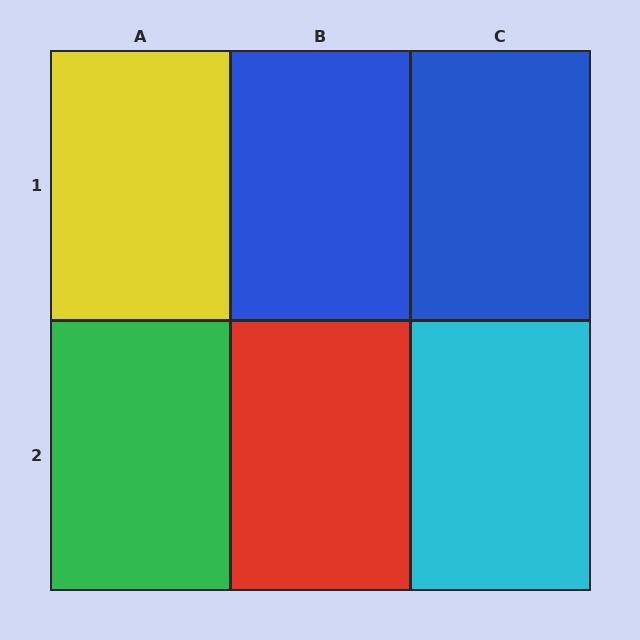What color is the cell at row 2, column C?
Cyan.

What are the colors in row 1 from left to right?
Yellow, blue, blue.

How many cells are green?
1 cell is green.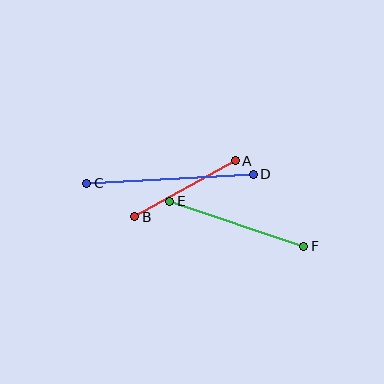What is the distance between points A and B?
The distance is approximately 115 pixels.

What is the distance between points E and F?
The distance is approximately 141 pixels.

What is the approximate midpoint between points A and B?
The midpoint is at approximately (185, 189) pixels.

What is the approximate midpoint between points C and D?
The midpoint is at approximately (170, 179) pixels.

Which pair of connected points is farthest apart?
Points C and D are farthest apart.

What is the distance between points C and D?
The distance is approximately 167 pixels.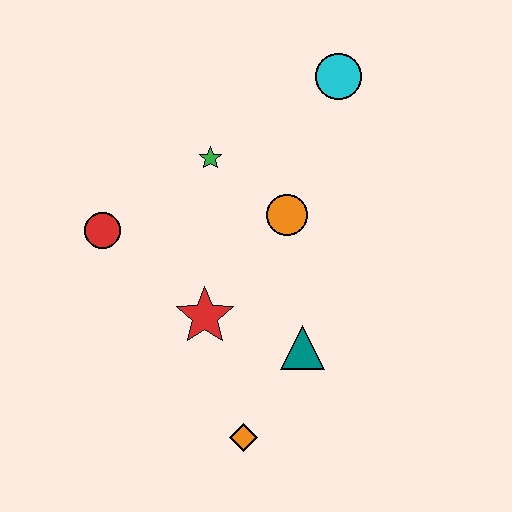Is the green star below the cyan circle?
Yes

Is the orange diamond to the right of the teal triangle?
No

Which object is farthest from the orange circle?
The orange diamond is farthest from the orange circle.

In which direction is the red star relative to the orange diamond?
The red star is above the orange diamond.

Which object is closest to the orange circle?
The green star is closest to the orange circle.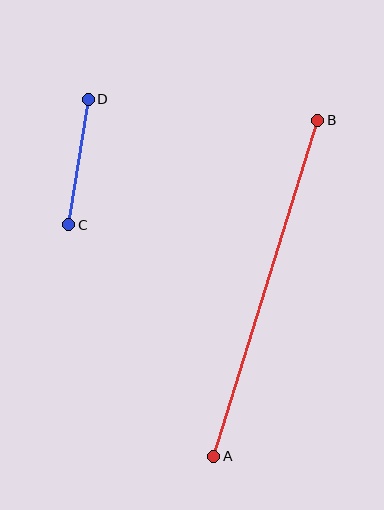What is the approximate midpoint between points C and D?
The midpoint is at approximately (79, 162) pixels.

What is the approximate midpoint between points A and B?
The midpoint is at approximately (266, 288) pixels.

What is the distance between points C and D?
The distance is approximately 127 pixels.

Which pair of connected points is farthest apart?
Points A and B are farthest apart.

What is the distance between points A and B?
The distance is approximately 352 pixels.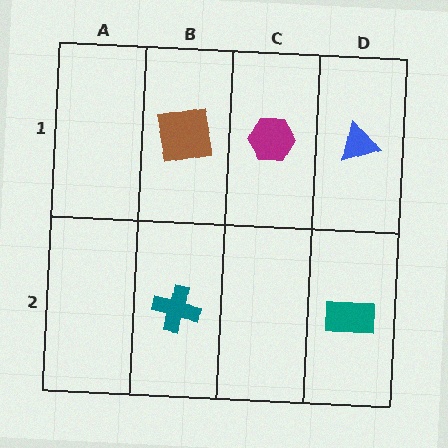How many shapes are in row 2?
2 shapes.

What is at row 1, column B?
A brown square.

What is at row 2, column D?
A teal rectangle.